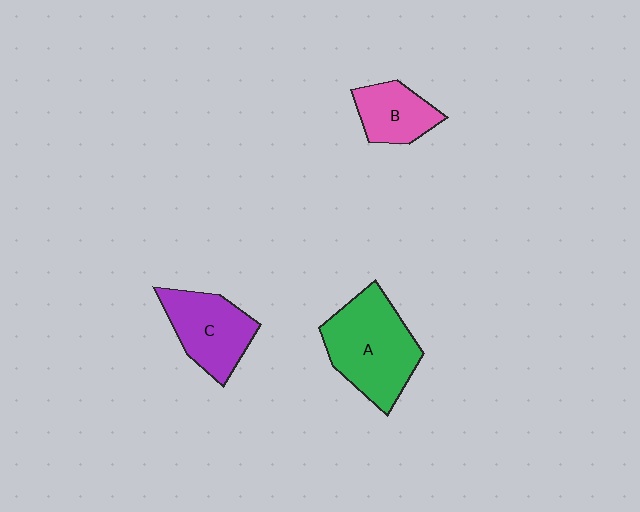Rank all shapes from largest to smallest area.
From largest to smallest: A (green), C (purple), B (pink).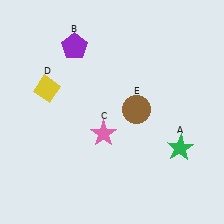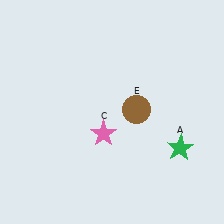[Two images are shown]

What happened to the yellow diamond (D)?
The yellow diamond (D) was removed in Image 2. It was in the top-left area of Image 1.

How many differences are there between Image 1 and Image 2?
There are 2 differences between the two images.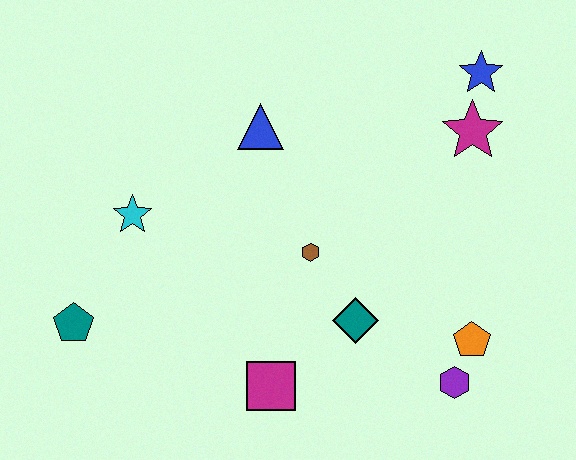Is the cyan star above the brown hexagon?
Yes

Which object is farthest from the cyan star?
The blue star is farthest from the cyan star.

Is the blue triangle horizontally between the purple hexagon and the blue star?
No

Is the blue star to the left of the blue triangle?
No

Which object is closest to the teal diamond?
The brown hexagon is closest to the teal diamond.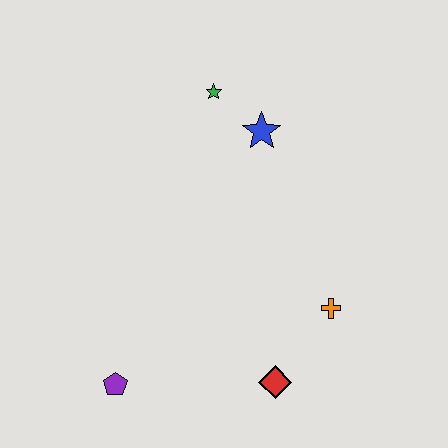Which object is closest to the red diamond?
The orange cross is closest to the red diamond.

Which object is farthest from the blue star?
The purple pentagon is farthest from the blue star.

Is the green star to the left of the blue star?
Yes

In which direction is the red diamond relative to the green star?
The red diamond is below the green star.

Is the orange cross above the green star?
No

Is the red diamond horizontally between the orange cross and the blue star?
Yes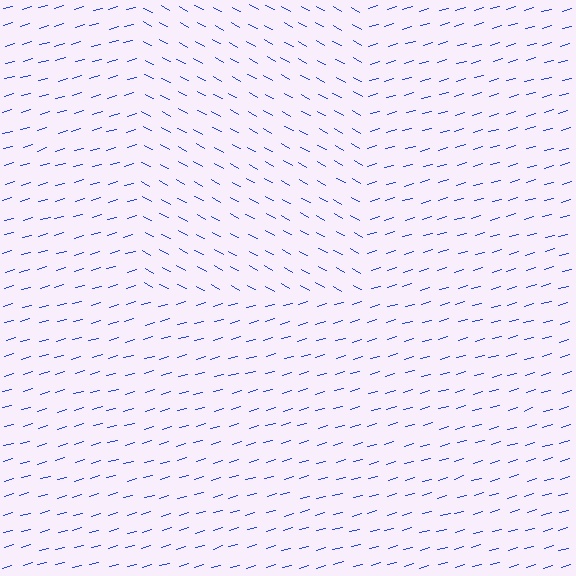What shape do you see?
I see a rectangle.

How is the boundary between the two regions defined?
The boundary is defined purely by a change in line orientation (approximately 45 degrees difference). All lines are the same color and thickness.